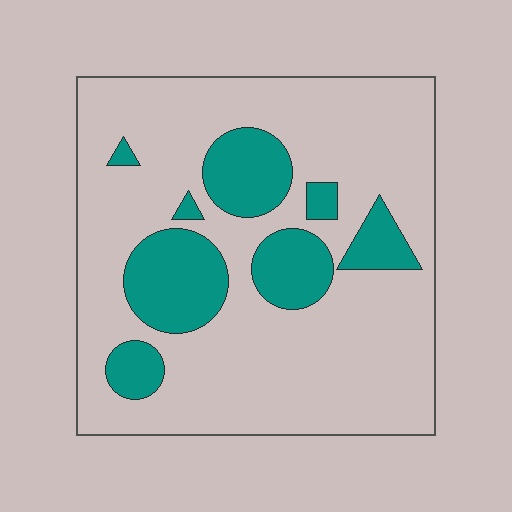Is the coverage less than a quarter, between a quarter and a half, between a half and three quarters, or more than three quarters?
Less than a quarter.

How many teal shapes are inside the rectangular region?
8.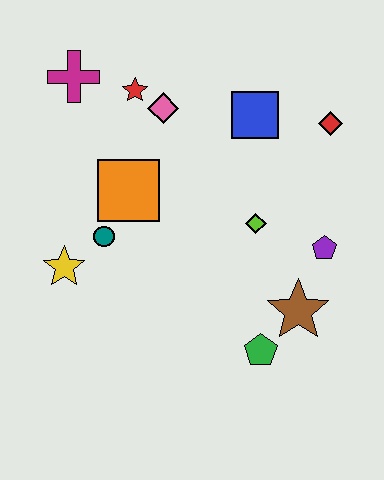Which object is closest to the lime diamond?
The purple pentagon is closest to the lime diamond.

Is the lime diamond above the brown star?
Yes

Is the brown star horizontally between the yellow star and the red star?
No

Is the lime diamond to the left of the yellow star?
No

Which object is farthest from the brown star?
The magenta cross is farthest from the brown star.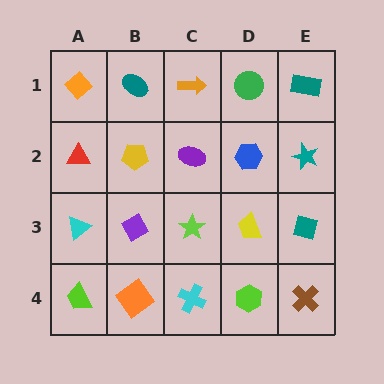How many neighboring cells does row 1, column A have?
2.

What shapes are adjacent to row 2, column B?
A teal ellipse (row 1, column B), a purple diamond (row 3, column B), a red triangle (row 2, column A), a purple ellipse (row 2, column C).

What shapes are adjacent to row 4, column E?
A teal diamond (row 3, column E), a lime hexagon (row 4, column D).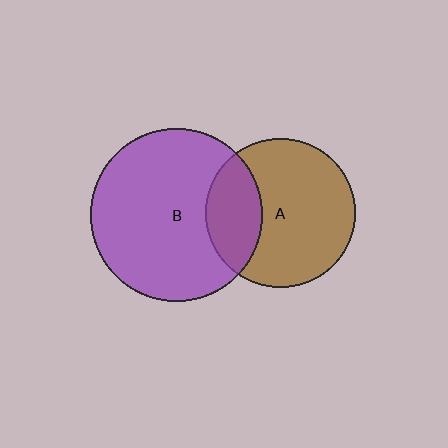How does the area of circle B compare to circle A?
Approximately 1.3 times.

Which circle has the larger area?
Circle B (purple).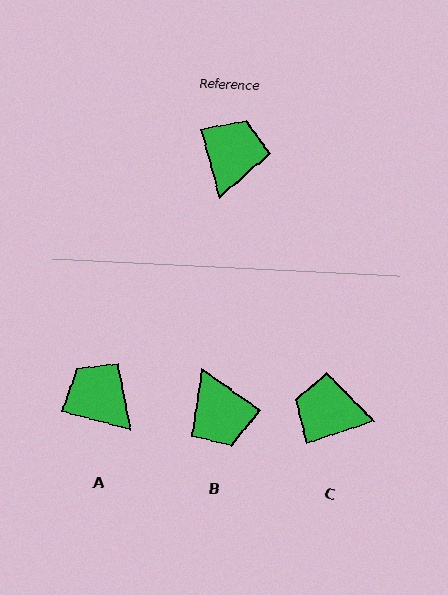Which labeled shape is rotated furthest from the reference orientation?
B, about 140 degrees away.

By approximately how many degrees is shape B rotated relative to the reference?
Approximately 140 degrees clockwise.